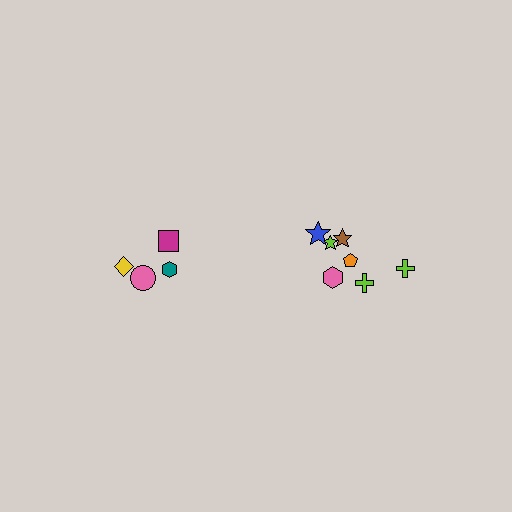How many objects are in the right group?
There are 7 objects.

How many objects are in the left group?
There are 4 objects.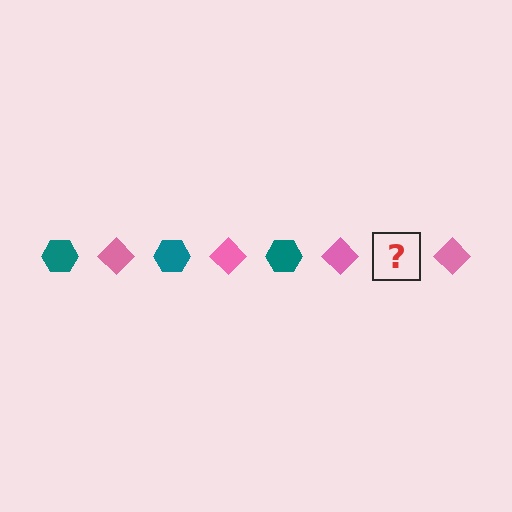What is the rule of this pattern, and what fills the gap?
The rule is that the pattern alternates between teal hexagon and pink diamond. The gap should be filled with a teal hexagon.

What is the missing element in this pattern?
The missing element is a teal hexagon.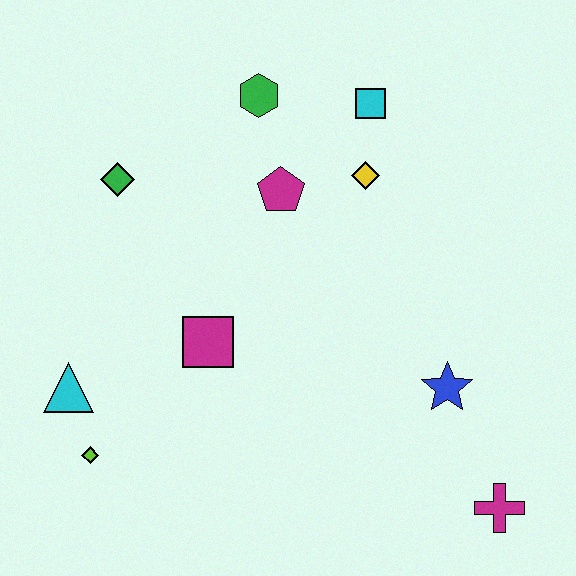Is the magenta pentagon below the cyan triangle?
No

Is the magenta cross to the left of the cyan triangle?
No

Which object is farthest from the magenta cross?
The green diamond is farthest from the magenta cross.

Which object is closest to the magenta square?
The cyan triangle is closest to the magenta square.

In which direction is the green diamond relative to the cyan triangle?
The green diamond is above the cyan triangle.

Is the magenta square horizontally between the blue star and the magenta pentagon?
No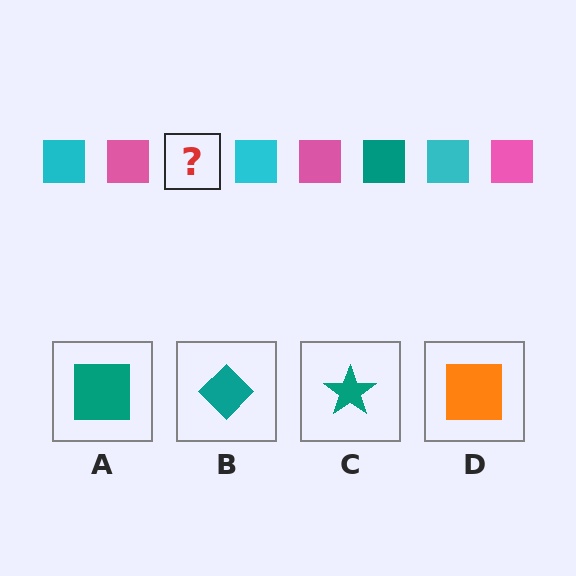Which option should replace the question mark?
Option A.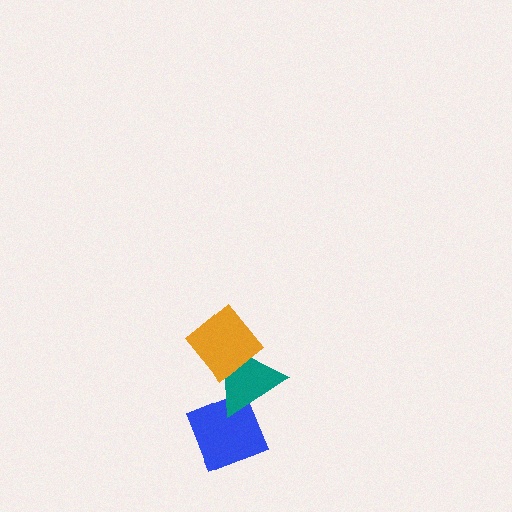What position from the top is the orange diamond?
The orange diamond is 1st from the top.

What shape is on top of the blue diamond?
The teal triangle is on top of the blue diamond.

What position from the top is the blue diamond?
The blue diamond is 3rd from the top.